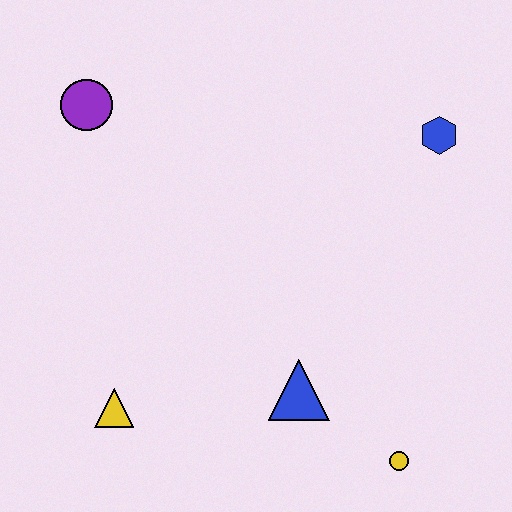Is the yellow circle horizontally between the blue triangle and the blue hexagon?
Yes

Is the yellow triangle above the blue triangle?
No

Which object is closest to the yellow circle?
The blue triangle is closest to the yellow circle.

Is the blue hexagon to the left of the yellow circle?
No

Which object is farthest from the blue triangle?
The purple circle is farthest from the blue triangle.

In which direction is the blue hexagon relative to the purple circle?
The blue hexagon is to the right of the purple circle.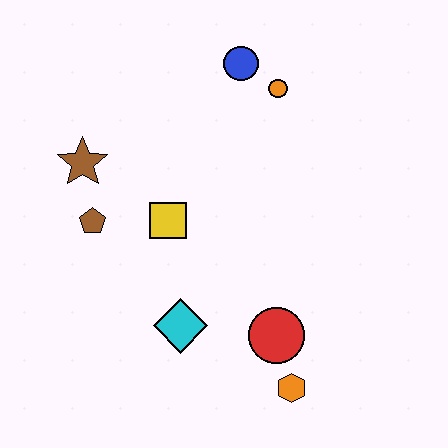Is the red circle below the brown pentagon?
Yes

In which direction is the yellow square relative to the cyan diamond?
The yellow square is above the cyan diamond.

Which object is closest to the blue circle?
The orange circle is closest to the blue circle.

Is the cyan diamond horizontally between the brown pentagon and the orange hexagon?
Yes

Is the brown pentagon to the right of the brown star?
Yes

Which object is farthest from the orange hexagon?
The blue circle is farthest from the orange hexagon.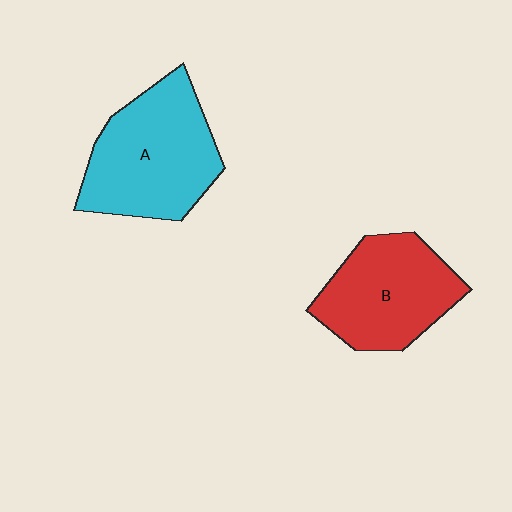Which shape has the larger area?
Shape A (cyan).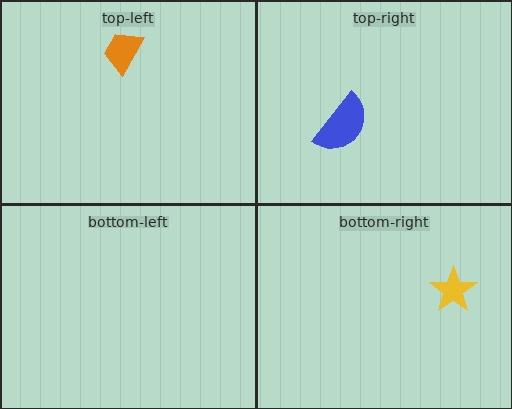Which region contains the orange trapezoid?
The top-left region.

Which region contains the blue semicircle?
The top-right region.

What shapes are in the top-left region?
The orange trapezoid.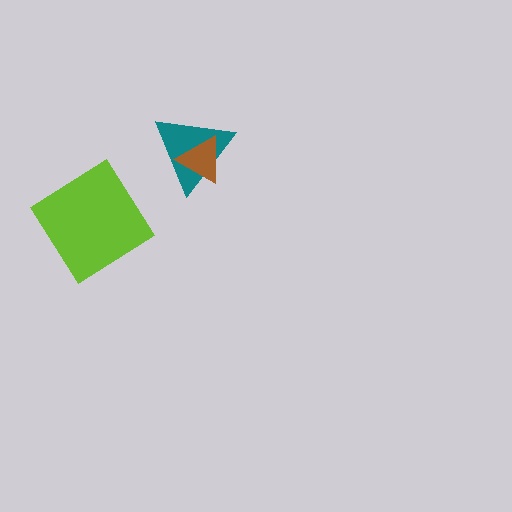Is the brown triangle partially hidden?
No, no other shape covers it.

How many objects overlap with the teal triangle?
1 object overlaps with the teal triangle.